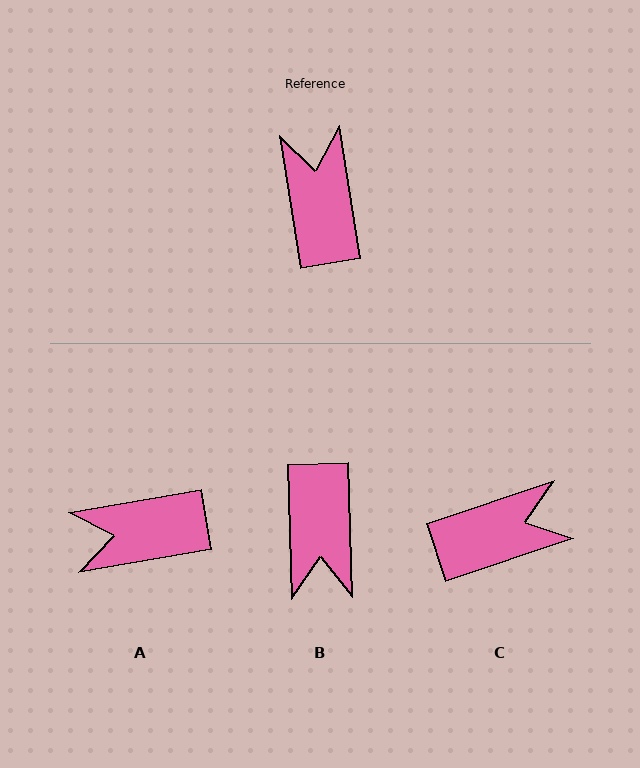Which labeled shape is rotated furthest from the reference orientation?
B, about 173 degrees away.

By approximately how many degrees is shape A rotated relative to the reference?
Approximately 91 degrees counter-clockwise.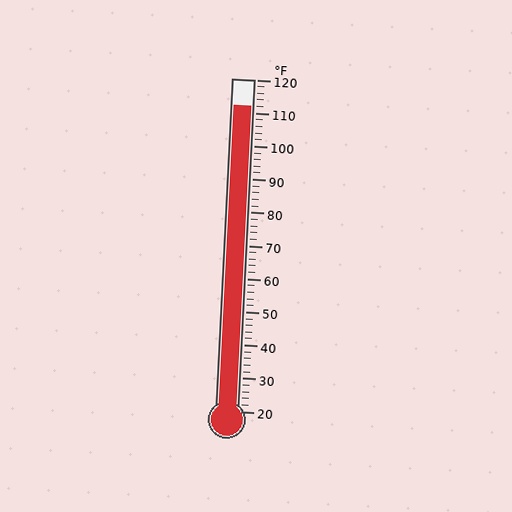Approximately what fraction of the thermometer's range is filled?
The thermometer is filled to approximately 90% of its range.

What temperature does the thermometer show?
The thermometer shows approximately 112°F.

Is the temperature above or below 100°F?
The temperature is above 100°F.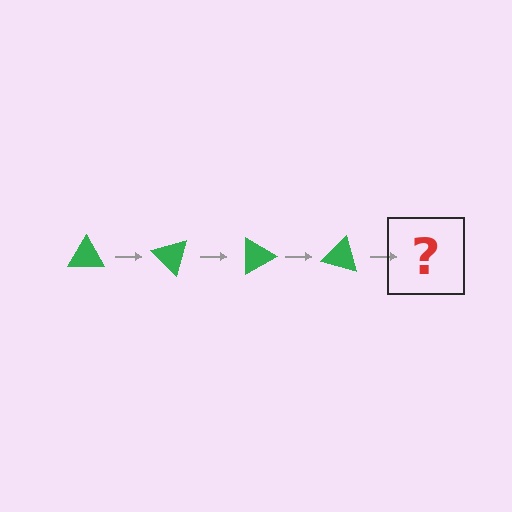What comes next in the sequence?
The next element should be a green triangle rotated 180 degrees.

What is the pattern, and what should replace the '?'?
The pattern is that the triangle rotates 45 degrees each step. The '?' should be a green triangle rotated 180 degrees.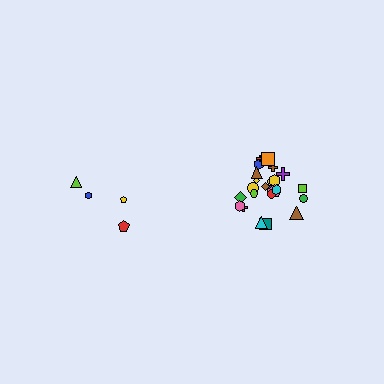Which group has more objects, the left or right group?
The right group.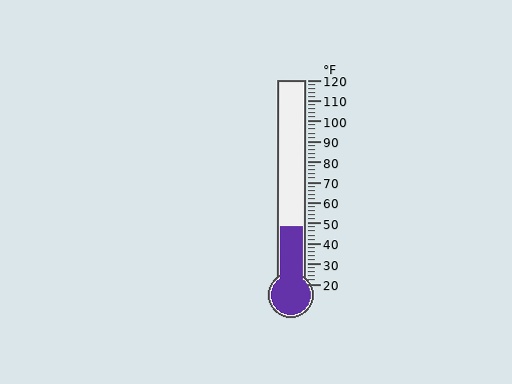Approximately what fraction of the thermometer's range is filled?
The thermometer is filled to approximately 30% of its range.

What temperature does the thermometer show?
The thermometer shows approximately 48°F.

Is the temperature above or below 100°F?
The temperature is below 100°F.